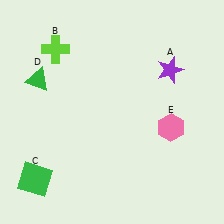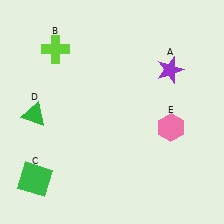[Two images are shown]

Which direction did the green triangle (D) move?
The green triangle (D) moved down.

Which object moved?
The green triangle (D) moved down.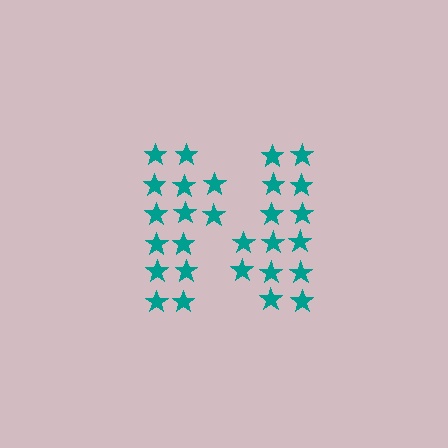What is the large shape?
The large shape is the letter N.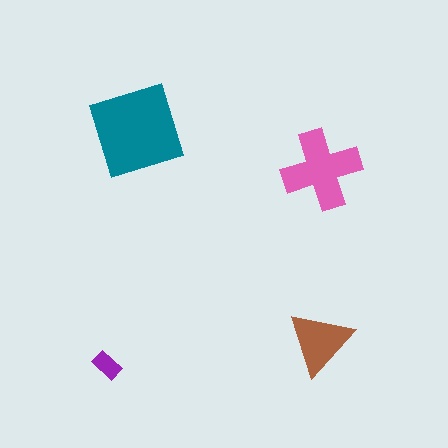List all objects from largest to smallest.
The teal square, the pink cross, the brown triangle, the purple rectangle.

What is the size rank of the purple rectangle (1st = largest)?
4th.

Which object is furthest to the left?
The purple rectangle is leftmost.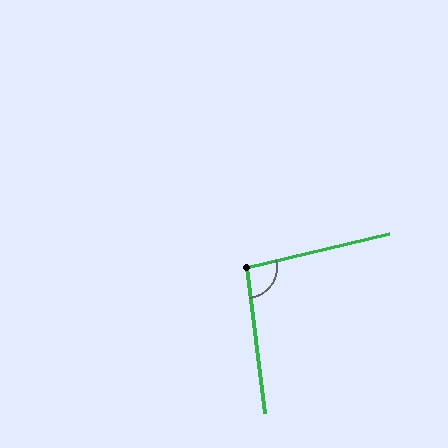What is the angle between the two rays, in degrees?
Approximately 97 degrees.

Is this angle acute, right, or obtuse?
It is obtuse.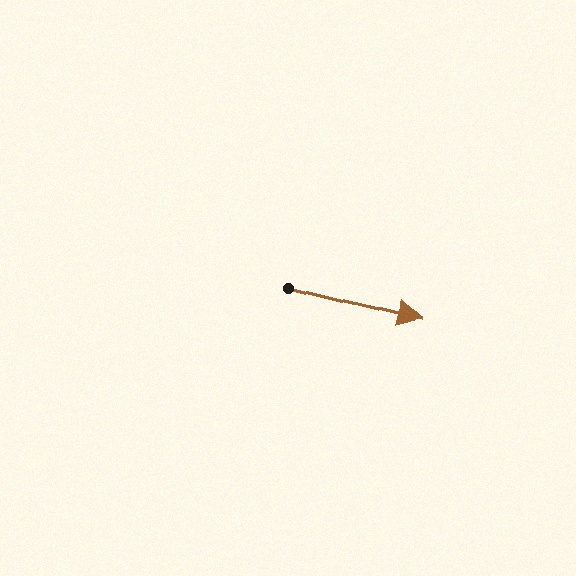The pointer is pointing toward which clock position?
Roughly 3 o'clock.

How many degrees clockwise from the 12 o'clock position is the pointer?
Approximately 104 degrees.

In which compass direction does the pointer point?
East.